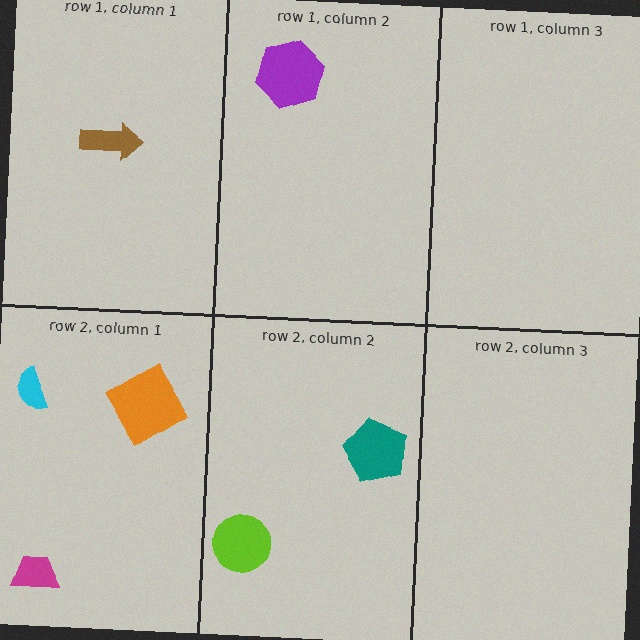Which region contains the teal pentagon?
The row 2, column 2 region.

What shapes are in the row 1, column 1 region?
The brown arrow.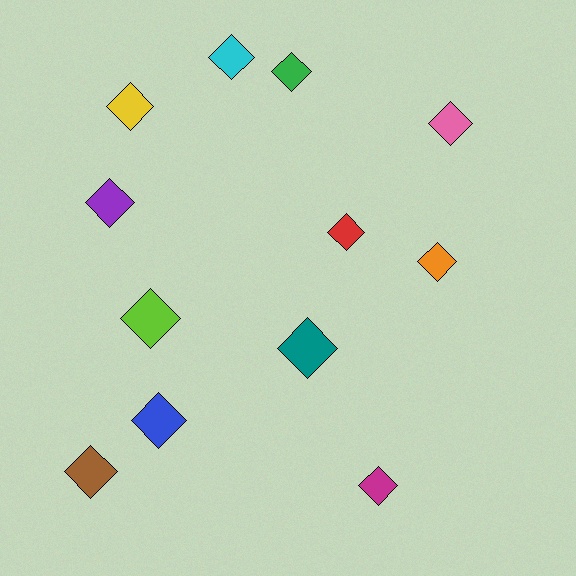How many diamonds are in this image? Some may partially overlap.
There are 12 diamonds.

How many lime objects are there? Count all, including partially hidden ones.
There is 1 lime object.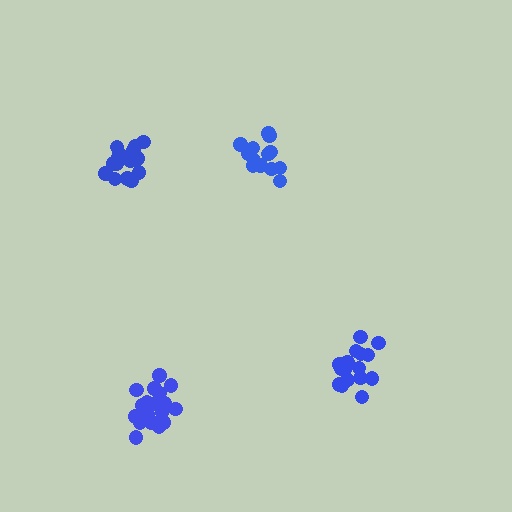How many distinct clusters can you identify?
There are 4 distinct clusters.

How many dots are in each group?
Group 1: 14 dots, Group 2: 17 dots, Group 3: 16 dots, Group 4: 19 dots (66 total).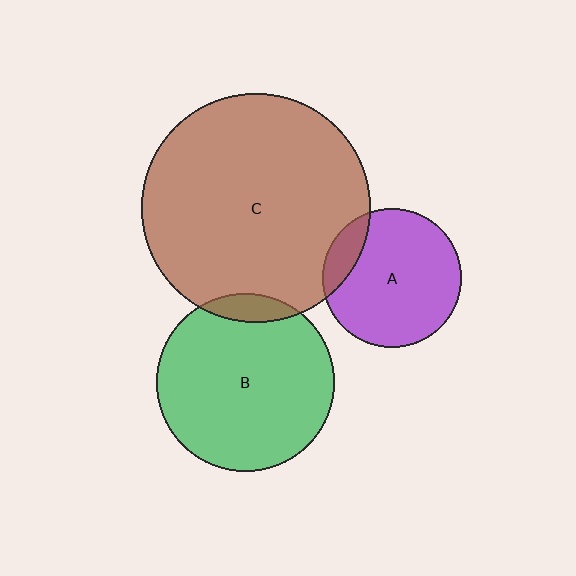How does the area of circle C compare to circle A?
Approximately 2.7 times.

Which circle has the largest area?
Circle C (brown).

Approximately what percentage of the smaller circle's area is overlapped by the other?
Approximately 15%.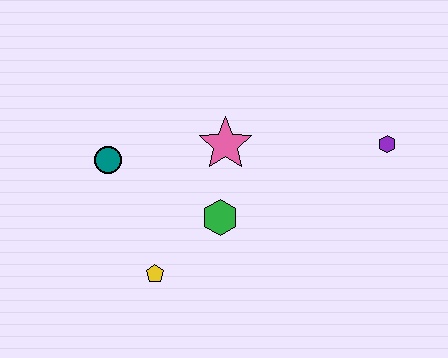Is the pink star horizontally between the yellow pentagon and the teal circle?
No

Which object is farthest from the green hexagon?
The purple hexagon is farthest from the green hexagon.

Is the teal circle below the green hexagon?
No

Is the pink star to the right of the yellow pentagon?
Yes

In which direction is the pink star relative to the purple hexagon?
The pink star is to the left of the purple hexagon.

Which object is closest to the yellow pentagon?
The green hexagon is closest to the yellow pentagon.